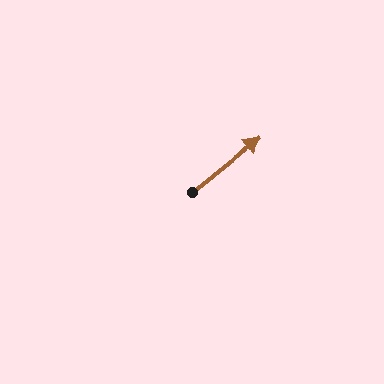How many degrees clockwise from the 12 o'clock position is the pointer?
Approximately 51 degrees.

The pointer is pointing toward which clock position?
Roughly 2 o'clock.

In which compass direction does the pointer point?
Northeast.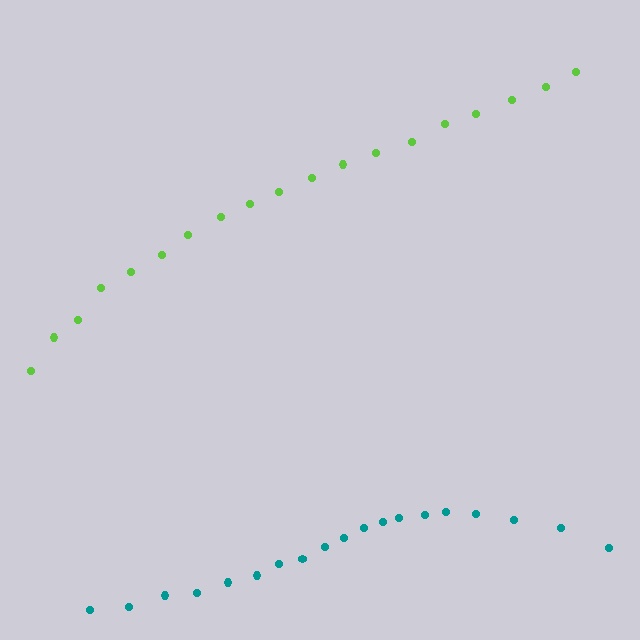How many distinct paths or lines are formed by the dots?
There are 2 distinct paths.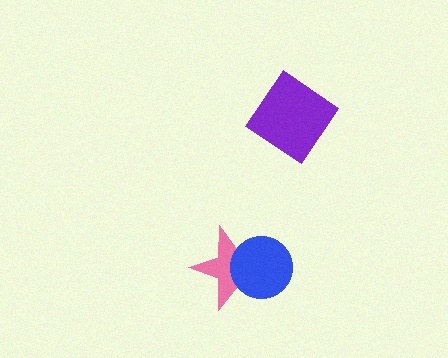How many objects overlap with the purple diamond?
0 objects overlap with the purple diamond.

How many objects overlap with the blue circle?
1 object overlaps with the blue circle.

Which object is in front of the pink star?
The blue circle is in front of the pink star.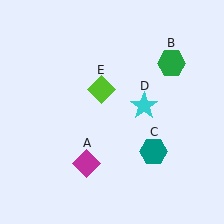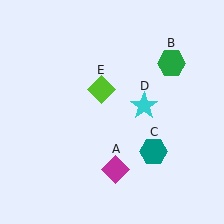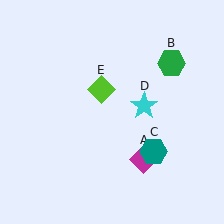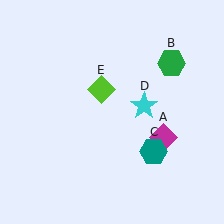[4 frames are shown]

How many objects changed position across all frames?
1 object changed position: magenta diamond (object A).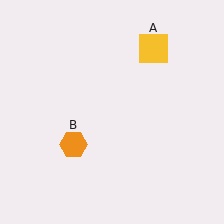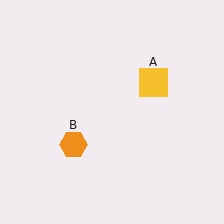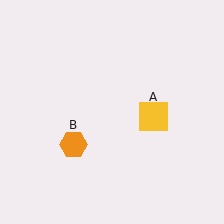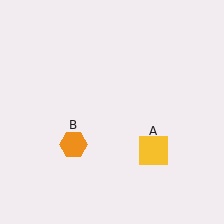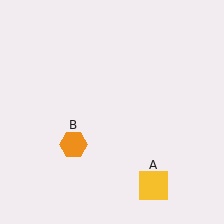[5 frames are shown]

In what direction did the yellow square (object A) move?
The yellow square (object A) moved down.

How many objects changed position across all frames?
1 object changed position: yellow square (object A).